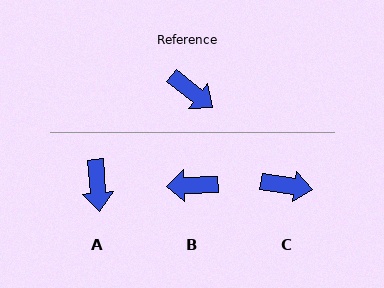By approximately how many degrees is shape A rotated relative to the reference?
Approximately 48 degrees clockwise.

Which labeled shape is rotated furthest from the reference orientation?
B, about 140 degrees away.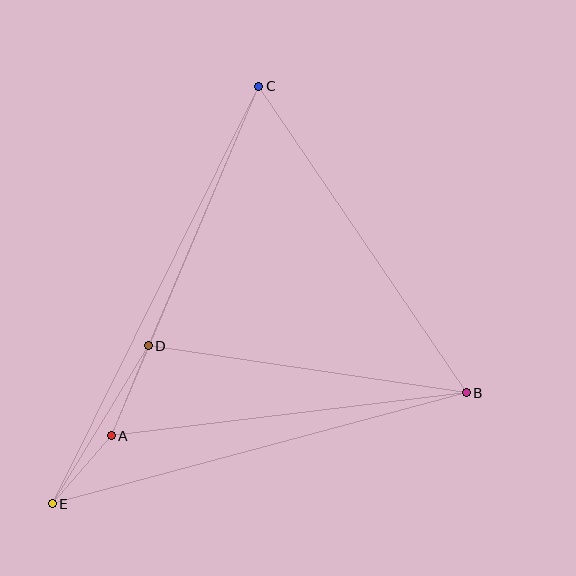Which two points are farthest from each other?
Points C and E are farthest from each other.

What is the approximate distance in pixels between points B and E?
The distance between B and E is approximately 429 pixels.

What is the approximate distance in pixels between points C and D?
The distance between C and D is approximately 282 pixels.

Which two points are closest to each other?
Points A and E are closest to each other.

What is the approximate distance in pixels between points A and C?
The distance between A and C is approximately 379 pixels.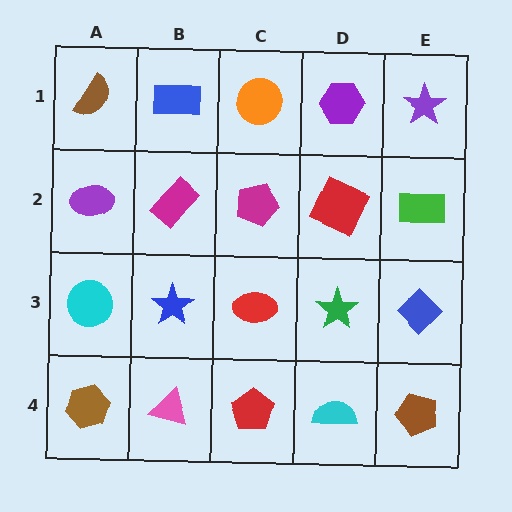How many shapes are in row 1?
5 shapes.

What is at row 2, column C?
A magenta pentagon.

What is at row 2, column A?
A purple ellipse.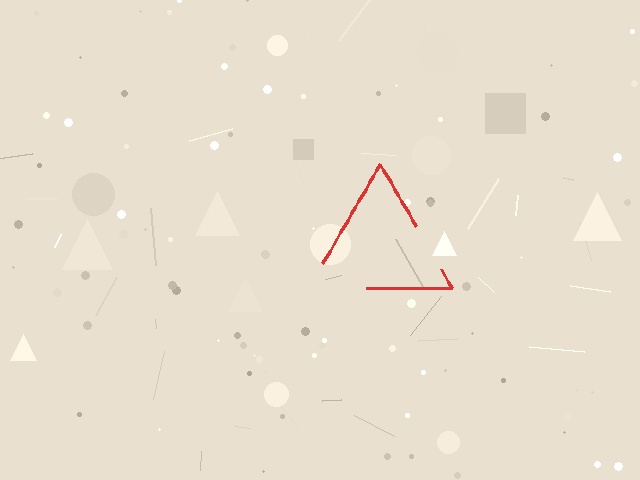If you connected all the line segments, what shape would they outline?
They would outline a triangle.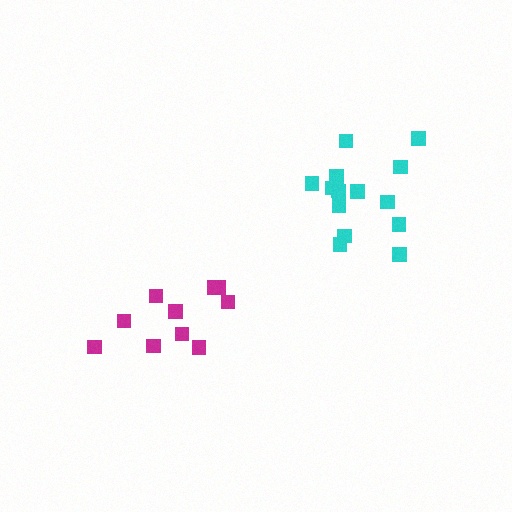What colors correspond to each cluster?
The clusters are colored: magenta, cyan.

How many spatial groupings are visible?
There are 2 spatial groupings.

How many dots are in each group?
Group 1: 10 dots, Group 2: 15 dots (25 total).